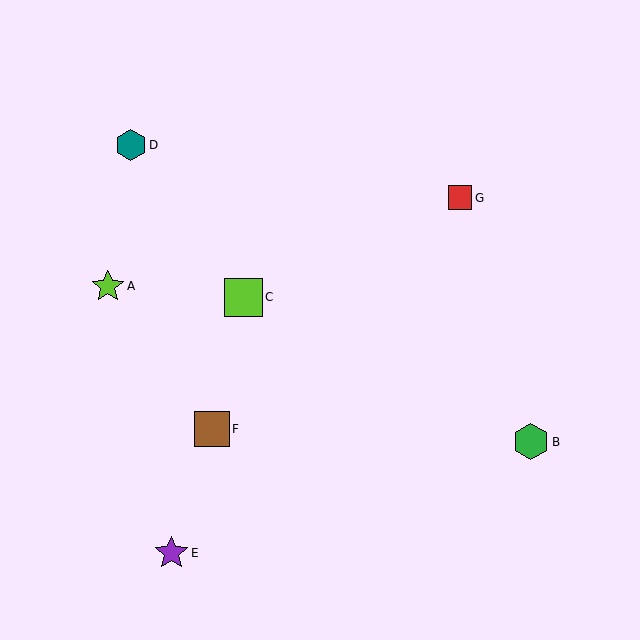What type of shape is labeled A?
Shape A is a lime star.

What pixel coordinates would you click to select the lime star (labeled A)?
Click at (108, 286) to select the lime star A.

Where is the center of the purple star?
The center of the purple star is at (171, 553).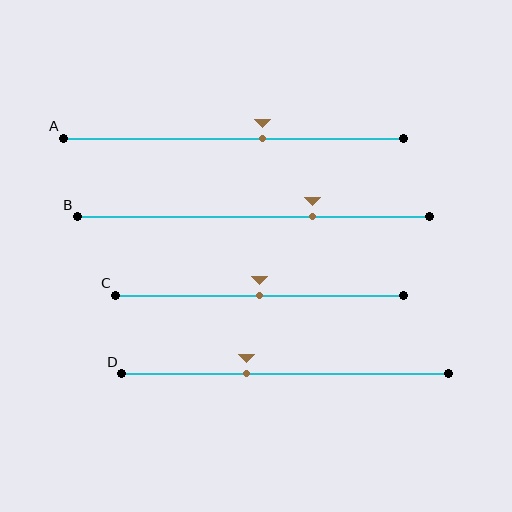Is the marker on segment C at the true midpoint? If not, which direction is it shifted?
Yes, the marker on segment C is at the true midpoint.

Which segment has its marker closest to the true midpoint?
Segment C has its marker closest to the true midpoint.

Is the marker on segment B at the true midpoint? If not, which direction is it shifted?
No, the marker on segment B is shifted to the right by about 17% of the segment length.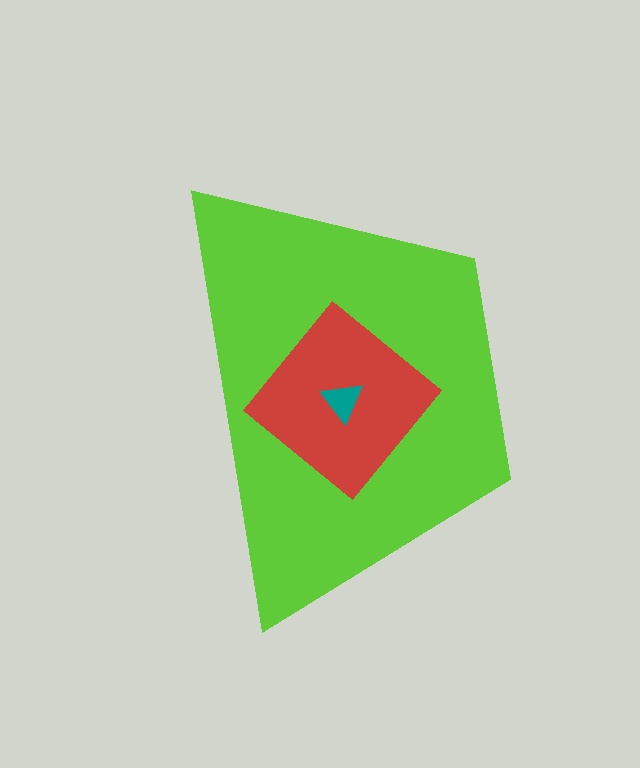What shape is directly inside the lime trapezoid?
The red diamond.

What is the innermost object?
The teal triangle.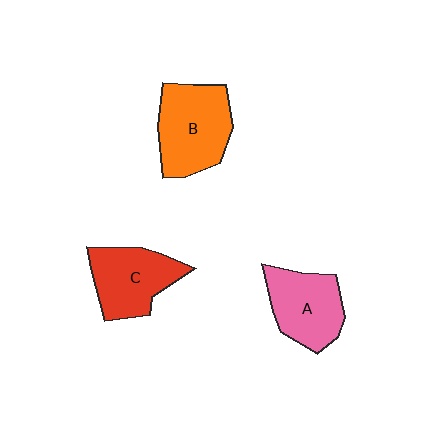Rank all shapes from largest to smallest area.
From largest to smallest: B (orange), C (red), A (pink).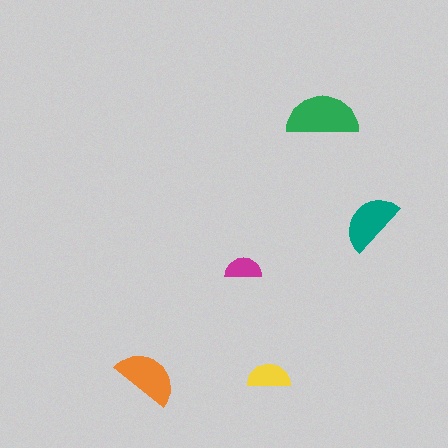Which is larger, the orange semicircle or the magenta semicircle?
The orange one.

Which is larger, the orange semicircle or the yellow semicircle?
The orange one.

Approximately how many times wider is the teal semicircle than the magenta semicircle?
About 1.5 times wider.